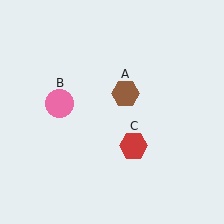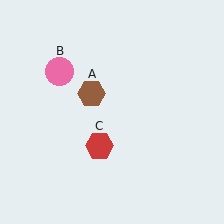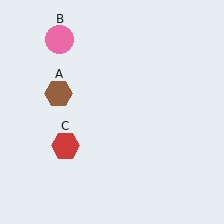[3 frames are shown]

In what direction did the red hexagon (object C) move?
The red hexagon (object C) moved left.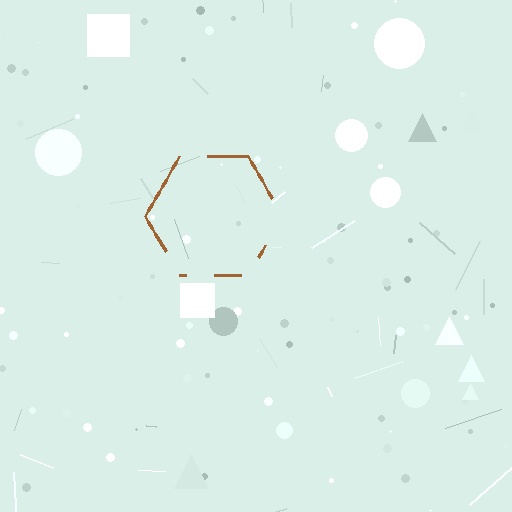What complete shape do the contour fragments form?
The contour fragments form a hexagon.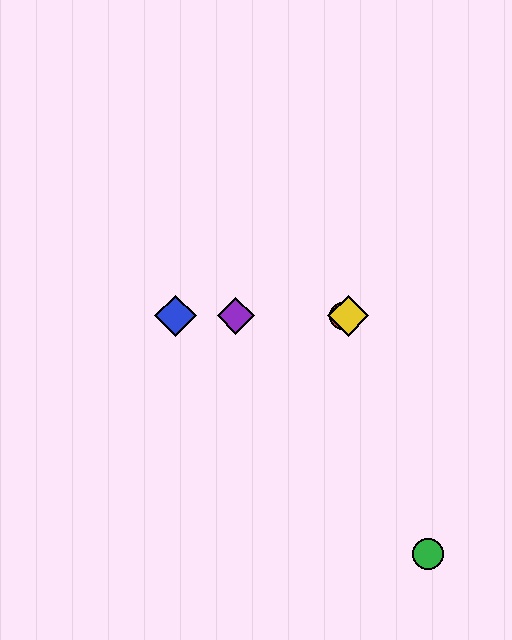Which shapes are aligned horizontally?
The red circle, the blue diamond, the yellow diamond, the purple diamond are aligned horizontally.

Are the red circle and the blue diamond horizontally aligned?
Yes, both are at y≈316.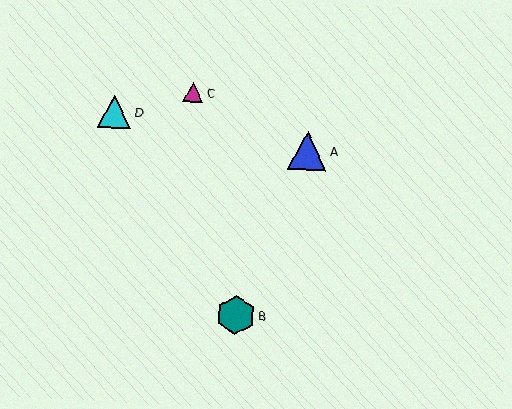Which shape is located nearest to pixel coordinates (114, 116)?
The cyan triangle (labeled D) at (114, 112) is nearest to that location.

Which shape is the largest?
The teal hexagon (labeled B) is the largest.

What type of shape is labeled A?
Shape A is a blue triangle.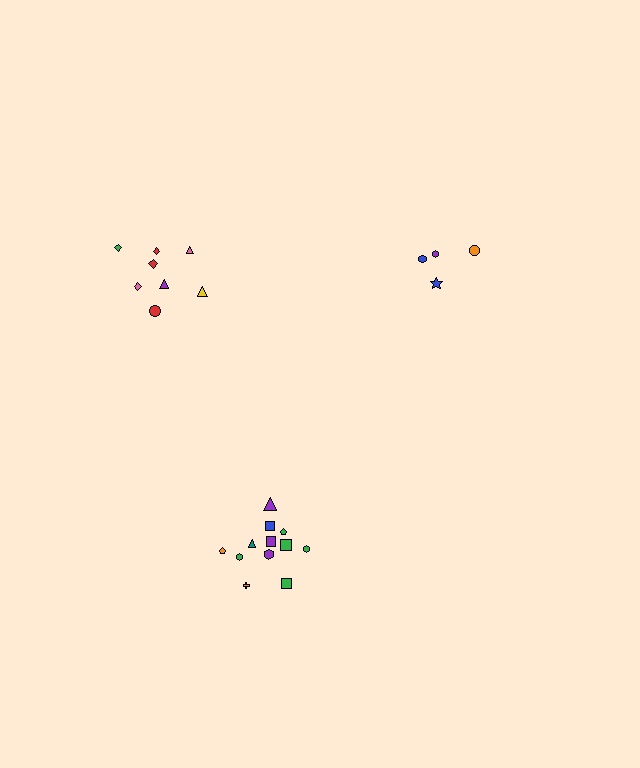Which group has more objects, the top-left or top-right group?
The top-left group.